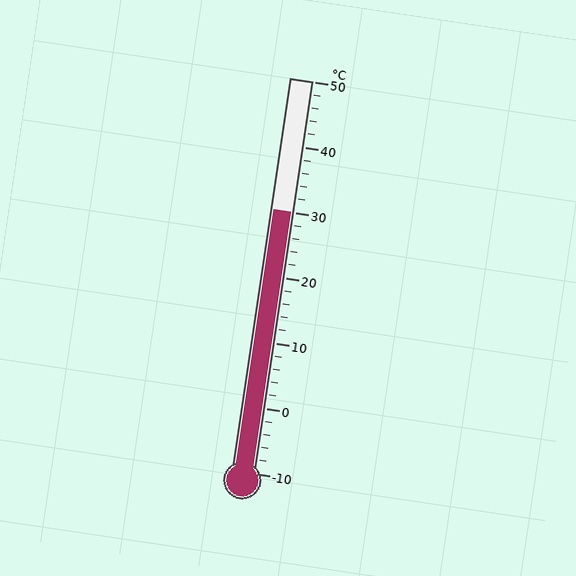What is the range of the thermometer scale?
The thermometer scale ranges from -10°C to 50°C.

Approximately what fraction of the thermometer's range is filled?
The thermometer is filled to approximately 65% of its range.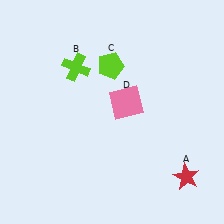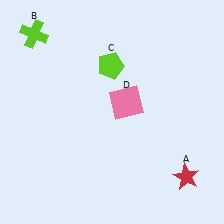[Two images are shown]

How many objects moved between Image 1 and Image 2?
1 object moved between the two images.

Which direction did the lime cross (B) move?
The lime cross (B) moved left.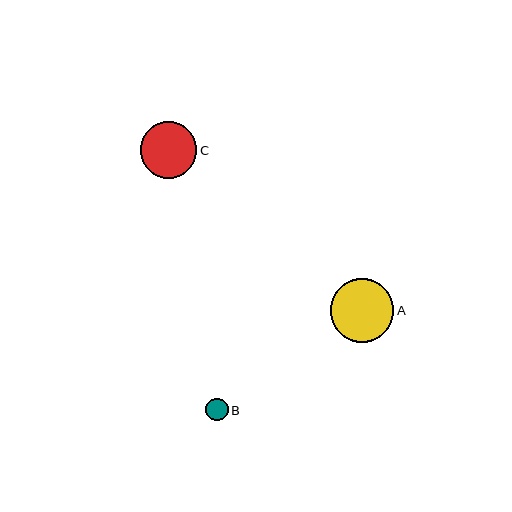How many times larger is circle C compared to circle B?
Circle C is approximately 2.5 times the size of circle B.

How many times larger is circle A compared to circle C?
Circle A is approximately 1.1 times the size of circle C.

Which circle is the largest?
Circle A is the largest with a size of approximately 64 pixels.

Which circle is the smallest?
Circle B is the smallest with a size of approximately 22 pixels.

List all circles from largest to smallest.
From largest to smallest: A, C, B.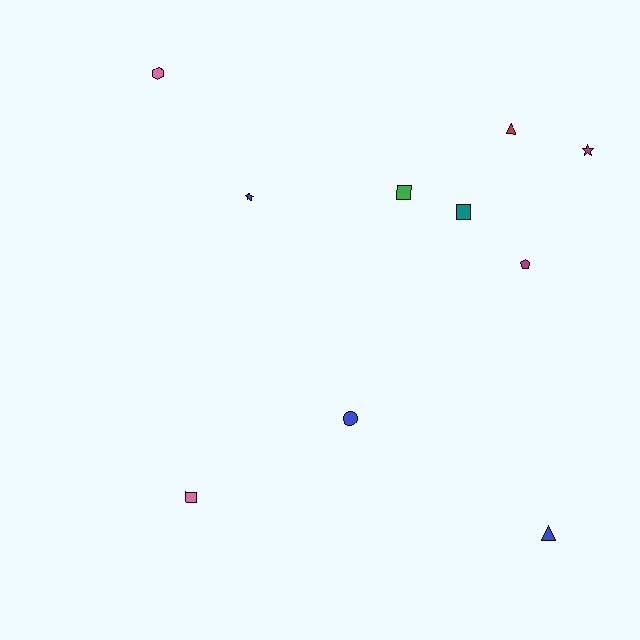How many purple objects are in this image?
There are no purple objects.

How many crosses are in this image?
There are no crosses.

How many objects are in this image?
There are 10 objects.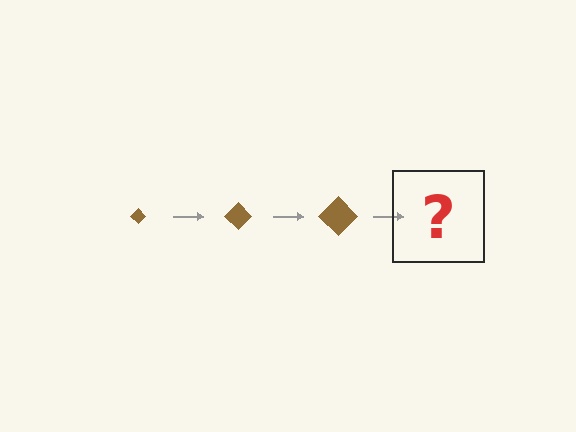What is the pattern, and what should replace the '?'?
The pattern is that the diamond gets progressively larger each step. The '?' should be a brown diamond, larger than the previous one.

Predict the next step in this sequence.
The next step is a brown diamond, larger than the previous one.